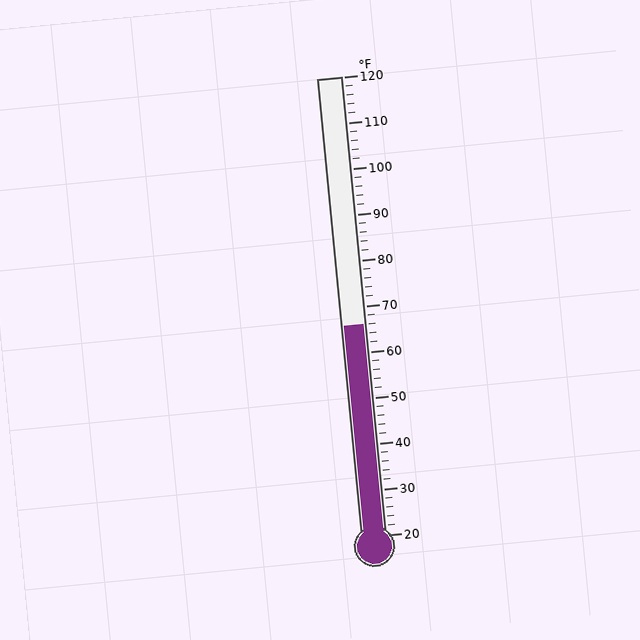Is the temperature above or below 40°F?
The temperature is above 40°F.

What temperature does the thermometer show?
The thermometer shows approximately 66°F.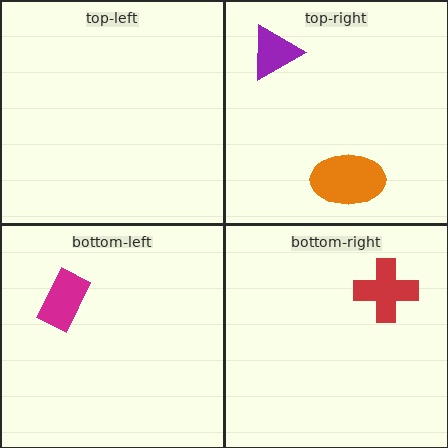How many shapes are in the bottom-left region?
1.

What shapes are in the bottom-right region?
The red cross.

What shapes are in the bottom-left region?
The magenta rectangle.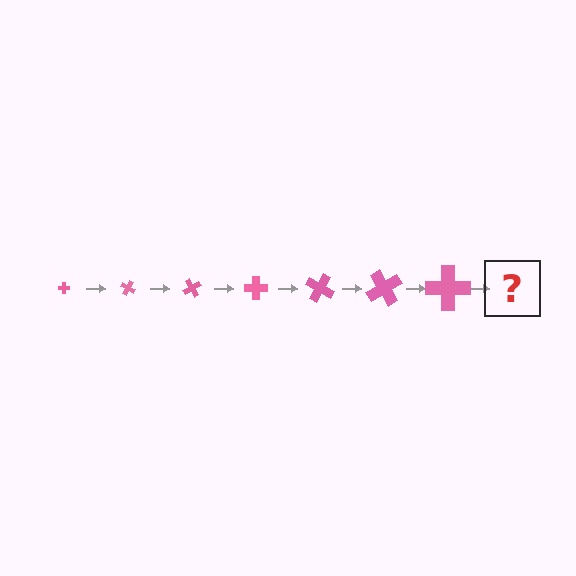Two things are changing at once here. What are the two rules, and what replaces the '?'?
The two rules are that the cross grows larger each step and it rotates 30 degrees each step. The '?' should be a cross, larger than the previous one and rotated 210 degrees from the start.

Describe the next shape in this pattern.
It should be a cross, larger than the previous one and rotated 210 degrees from the start.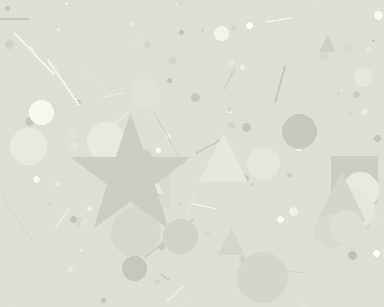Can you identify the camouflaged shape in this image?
The camouflaged shape is a star.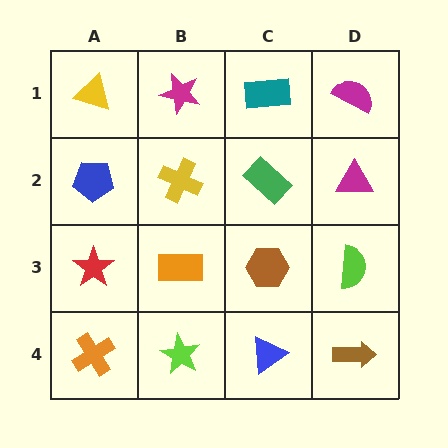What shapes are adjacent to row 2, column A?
A yellow triangle (row 1, column A), a red star (row 3, column A), a yellow cross (row 2, column B).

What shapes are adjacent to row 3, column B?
A yellow cross (row 2, column B), a lime star (row 4, column B), a red star (row 3, column A), a brown hexagon (row 3, column C).